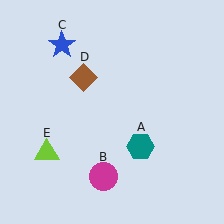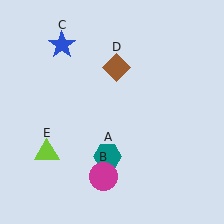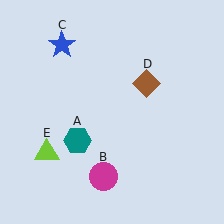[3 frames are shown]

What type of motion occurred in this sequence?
The teal hexagon (object A), brown diamond (object D) rotated clockwise around the center of the scene.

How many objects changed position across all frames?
2 objects changed position: teal hexagon (object A), brown diamond (object D).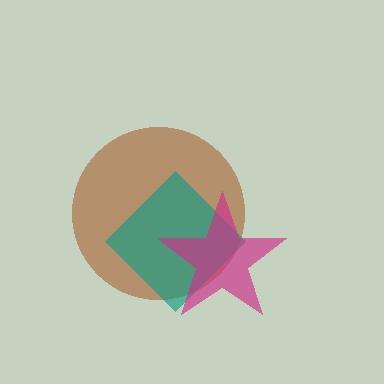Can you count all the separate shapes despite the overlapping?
Yes, there are 3 separate shapes.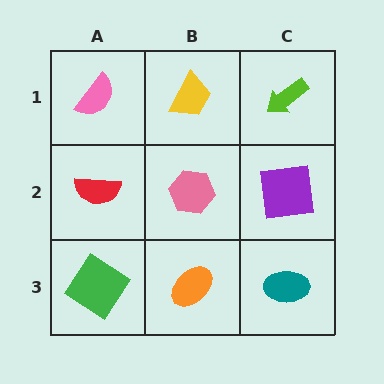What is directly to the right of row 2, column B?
A purple square.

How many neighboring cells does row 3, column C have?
2.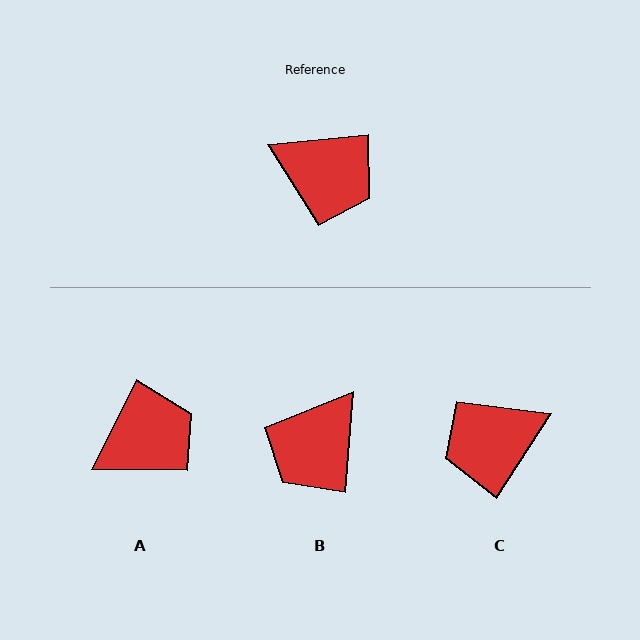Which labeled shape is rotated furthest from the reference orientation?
C, about 129 degrees away.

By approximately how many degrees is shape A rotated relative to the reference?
Approximately 57 degrees counter-clockwise.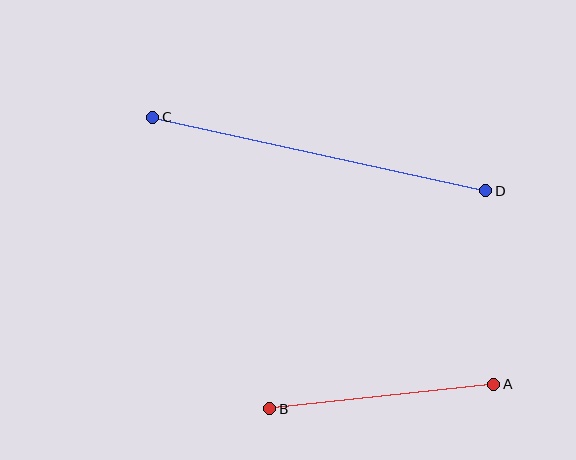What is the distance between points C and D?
The distance is approximately 341 pixels.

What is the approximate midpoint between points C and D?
The midpoint is at approximately (319, 154) pixels.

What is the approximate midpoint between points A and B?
The midpoint is at approximately (382, 397) pixels.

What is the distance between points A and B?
The distance is approximately 225 pixels.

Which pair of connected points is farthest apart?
Points C and D are farthest apart.